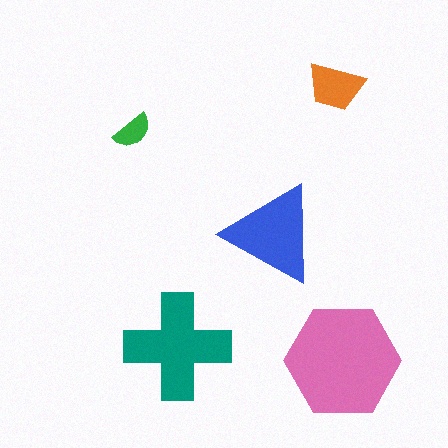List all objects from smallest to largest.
The green semicircle, the orange trapezoid, the blue triangle, the teal cross, the pink hexagon.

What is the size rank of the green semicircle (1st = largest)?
5th.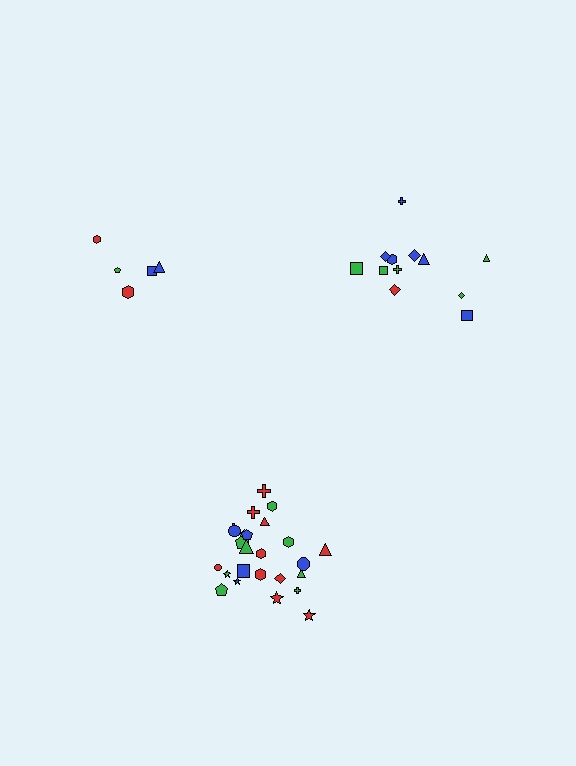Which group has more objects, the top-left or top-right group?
The top-right group.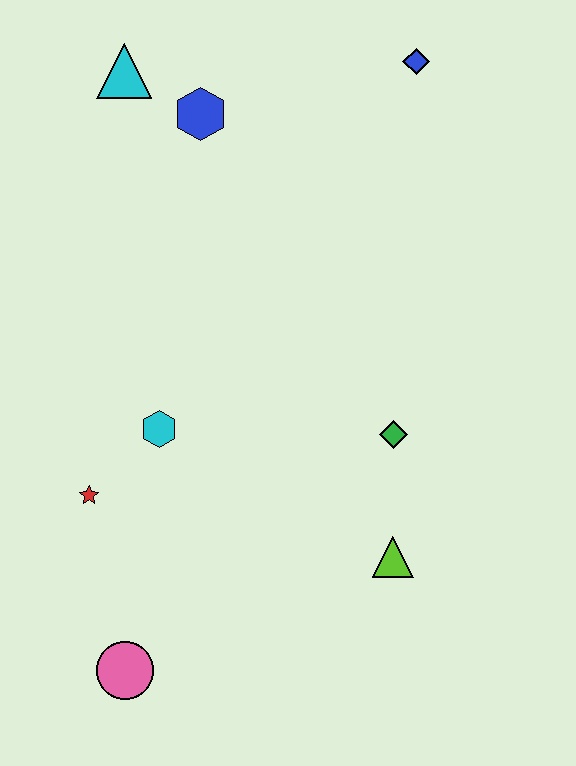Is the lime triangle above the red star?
No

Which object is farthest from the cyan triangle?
The pink circle is farthest from the cyan triangle.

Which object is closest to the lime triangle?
The green diamond is closest to the lime triangle.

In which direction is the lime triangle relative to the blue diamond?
The lime triangle is below the blue diamond.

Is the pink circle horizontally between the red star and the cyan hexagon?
Yes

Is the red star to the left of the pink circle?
Yes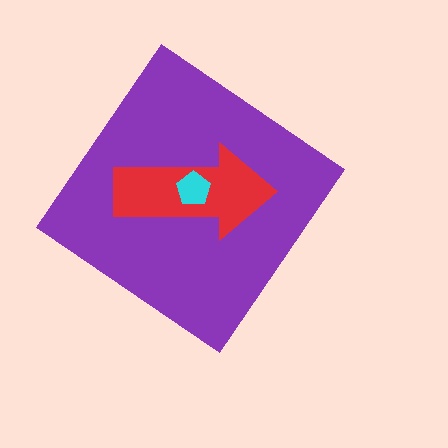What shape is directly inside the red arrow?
The cyan pentagon.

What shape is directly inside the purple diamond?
The red arrow.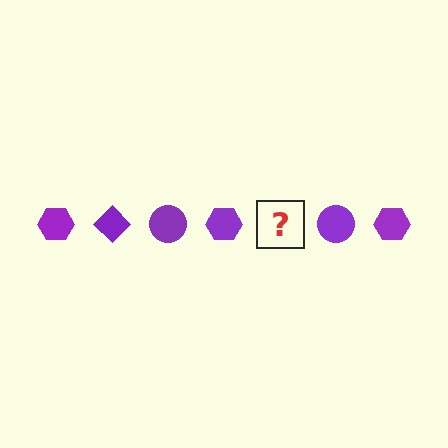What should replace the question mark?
The question mark should be replaced with a purple diamond.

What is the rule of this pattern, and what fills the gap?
The rule is that the pattern cycles through hexagon, diamond, circle shapes in purple. The gap should be filled with a purple diamond.